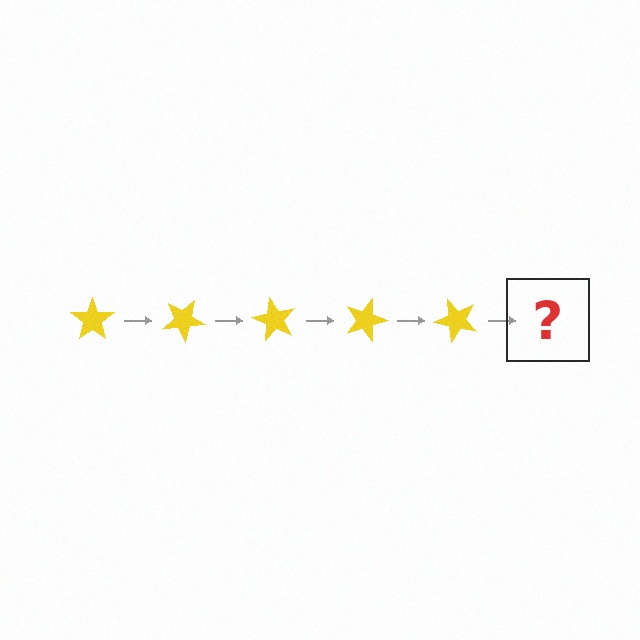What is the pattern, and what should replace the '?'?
The pattern is that the star rotates 30 degrees each step. The '?' should be a yellow star rotated 150 degrees.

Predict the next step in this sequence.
The next step is a yellow star rotated 150 degrees.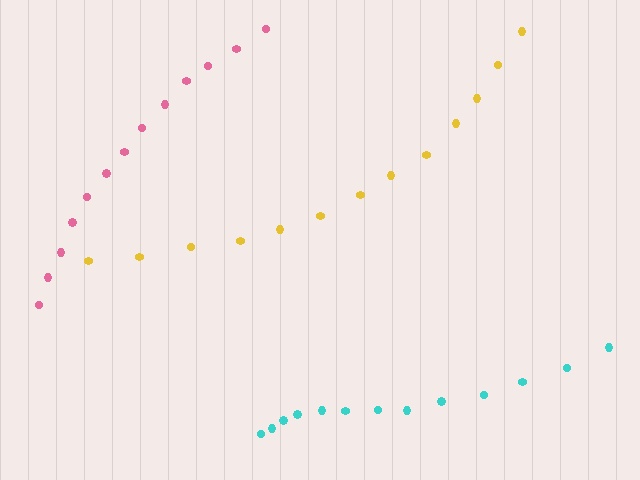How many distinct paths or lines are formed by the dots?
There are 3 distinct paths.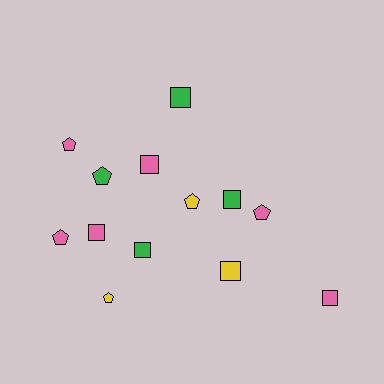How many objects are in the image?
There are 13 objects.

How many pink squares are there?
There are 3 pink squares.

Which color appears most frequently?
Pink, with 6 objects.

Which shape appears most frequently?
Square, with 7 objects.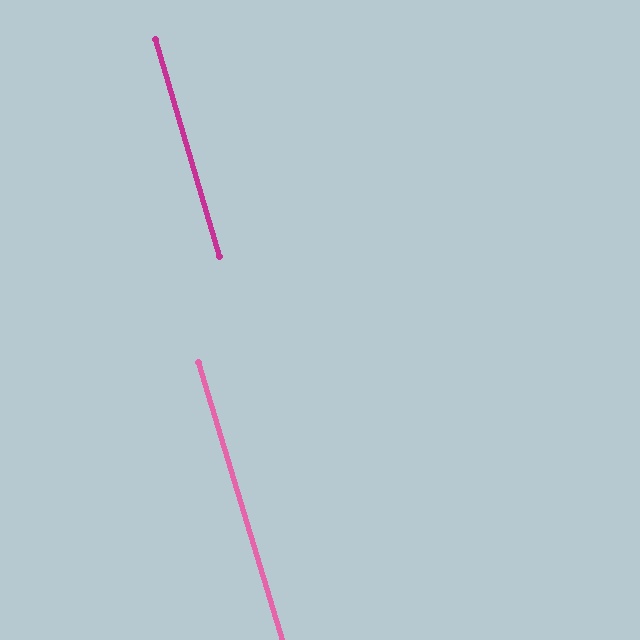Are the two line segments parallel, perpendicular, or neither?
Parallel — their directions differ by only 0.3°.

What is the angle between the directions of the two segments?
Approximately 0 degrees.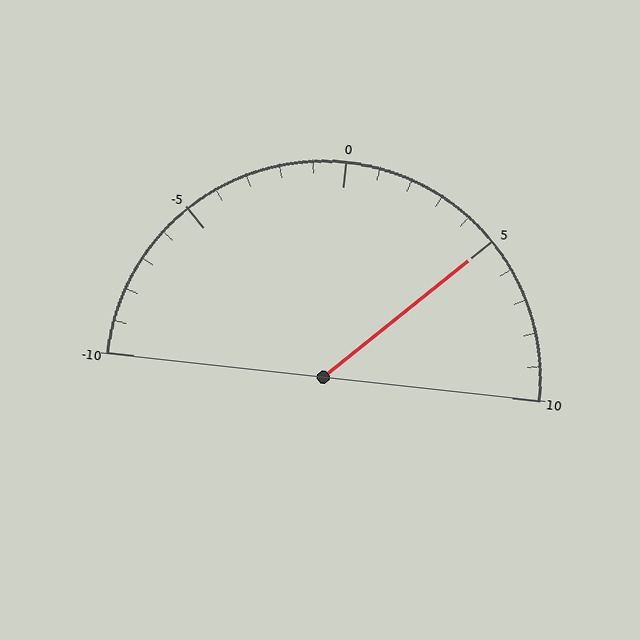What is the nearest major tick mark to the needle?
The nearest major tick mark is 5.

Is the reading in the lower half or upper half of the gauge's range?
The reading is in the upper half of the range (-10 to 10).